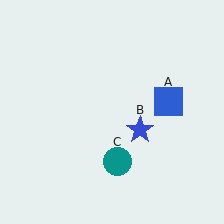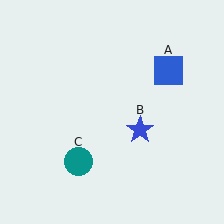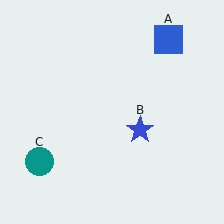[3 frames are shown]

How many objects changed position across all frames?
2 objects changed position: blue square (object A), teal circle (object C).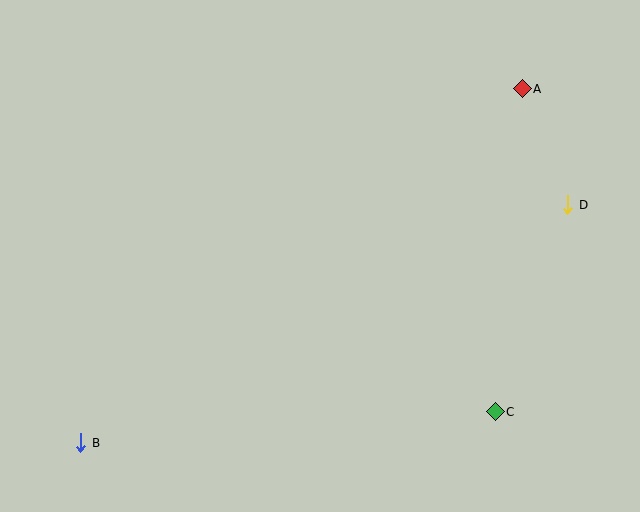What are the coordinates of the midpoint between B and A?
The midpoint between B and A is at (301, 266).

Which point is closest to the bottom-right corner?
Point C is closest to the bottom-right corner.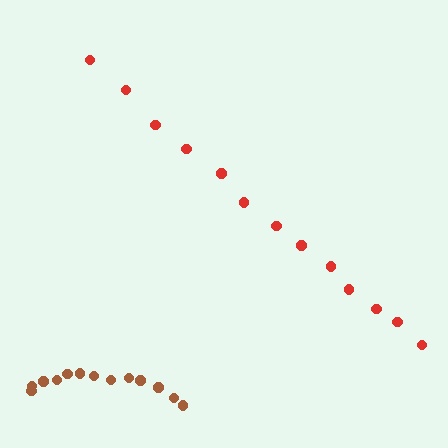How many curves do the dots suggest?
There are 2 distinct paths.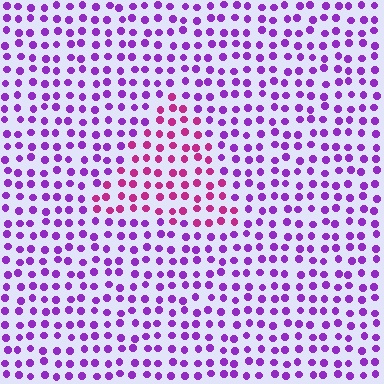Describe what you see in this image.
The image is filled with small purple elements in a uniform arrangement. A triangle-shaped region is visible where the elements are tinted to a slightly different hue, forming a subtle color boundary.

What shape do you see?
I see a triangle.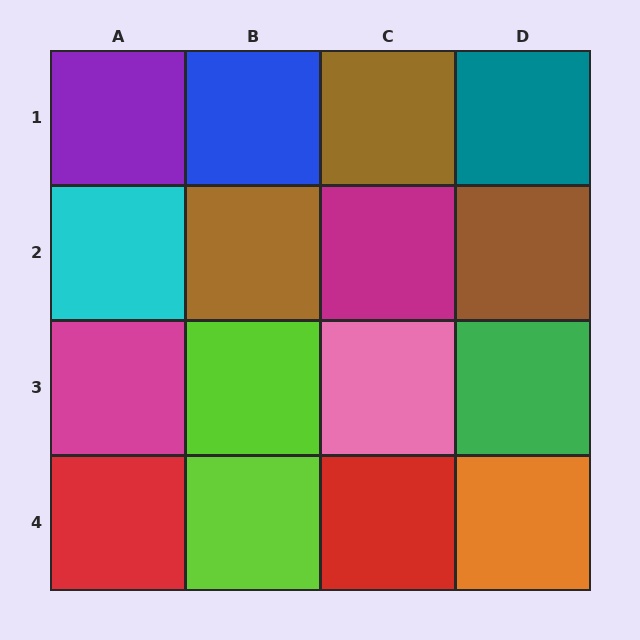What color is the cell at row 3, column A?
Magenta.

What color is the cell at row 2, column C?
Magenta.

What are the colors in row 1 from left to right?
Purple, blue, brown, teal.